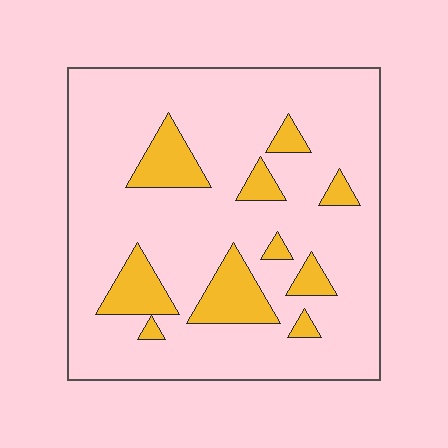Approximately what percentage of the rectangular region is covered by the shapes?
Approximately 15%.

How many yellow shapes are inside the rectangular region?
10.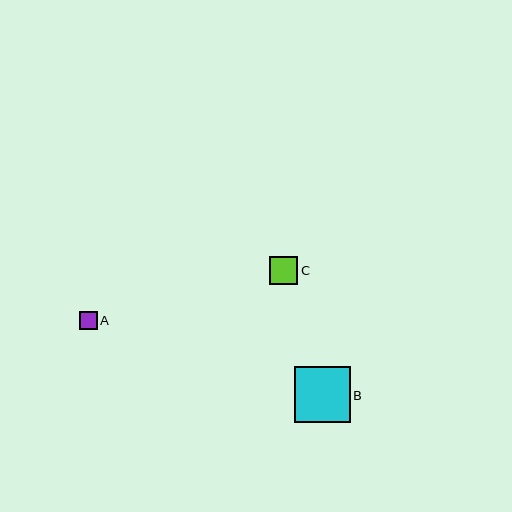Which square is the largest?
Square B is the largest with a size of approximately 56 pixels.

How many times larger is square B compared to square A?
Square B is approximately 3.2 times the size of square A.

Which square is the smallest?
Square A is the smallest with a size of approximately 18 pixels.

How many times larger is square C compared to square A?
Square C is approximately 1.6 times the size of square A.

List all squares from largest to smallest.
From largest to smallest: B, C, A.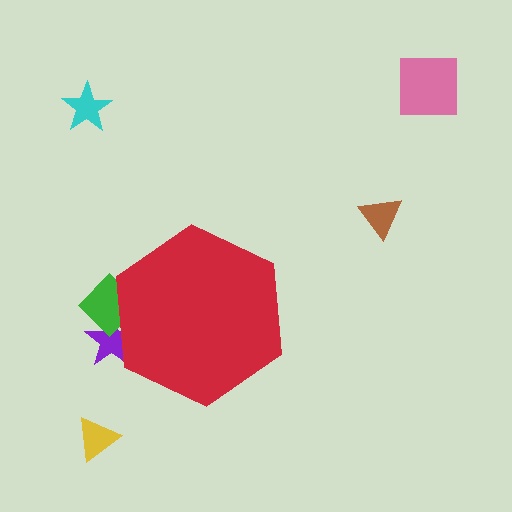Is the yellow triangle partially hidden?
No, the yellow triangle is fully visible.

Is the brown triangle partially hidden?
No, the brown triangle is fully visible.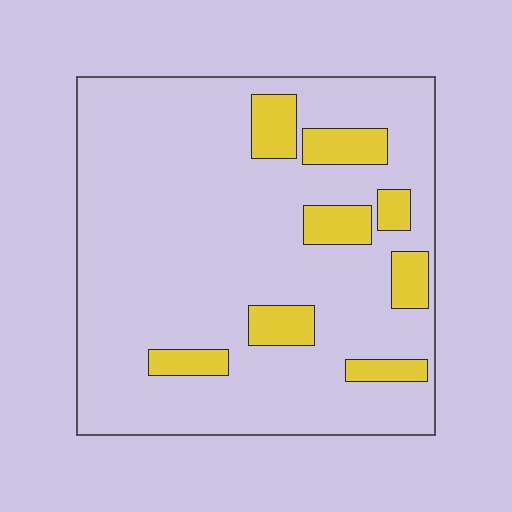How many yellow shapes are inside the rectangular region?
8.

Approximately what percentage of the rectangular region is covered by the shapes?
Approximately 15%.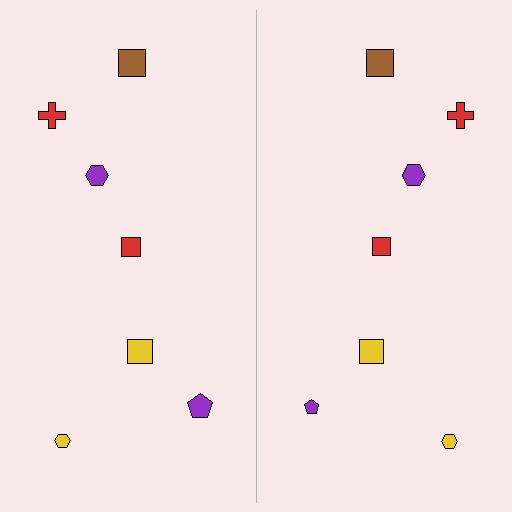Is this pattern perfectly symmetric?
No, the pattern is not perfectly symmetric. The purple pentagon on the right side has a different size than its mirror counterpart.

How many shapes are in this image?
There are 14 shapes in this image.